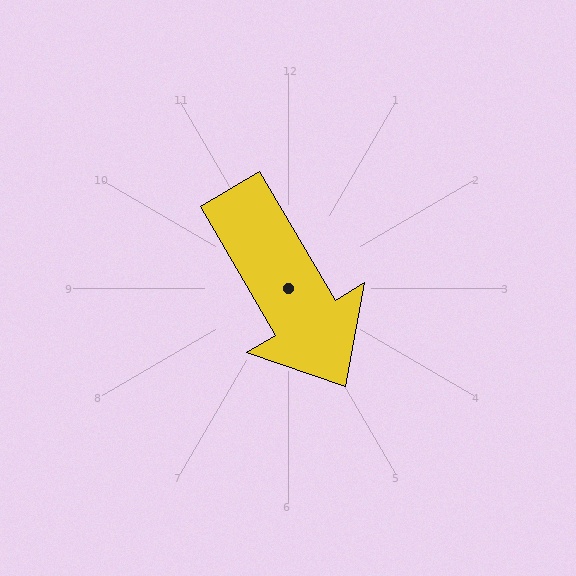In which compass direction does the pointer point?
Southeast.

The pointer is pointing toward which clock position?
Roughly 5 o'clock.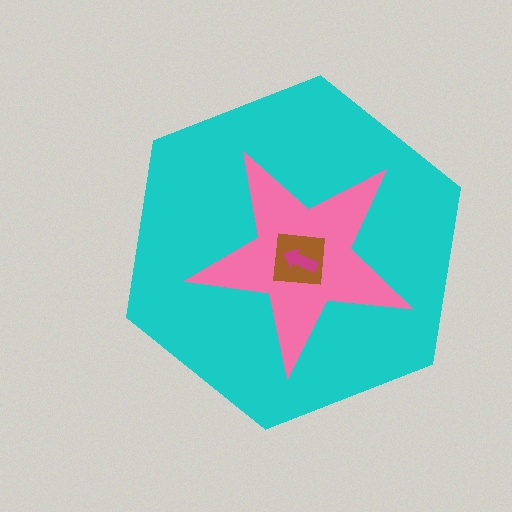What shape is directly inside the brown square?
The magenta arrow.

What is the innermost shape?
The magenta arrow.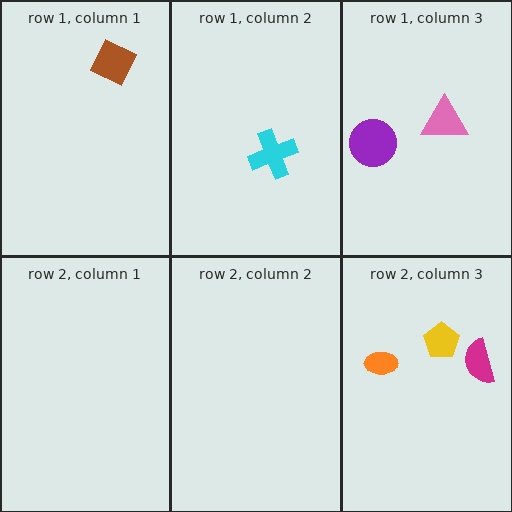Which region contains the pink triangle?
The row 1, column 3 region.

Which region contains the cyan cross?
The row 1, column 2 region.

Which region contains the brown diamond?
The row 1, column 1 region.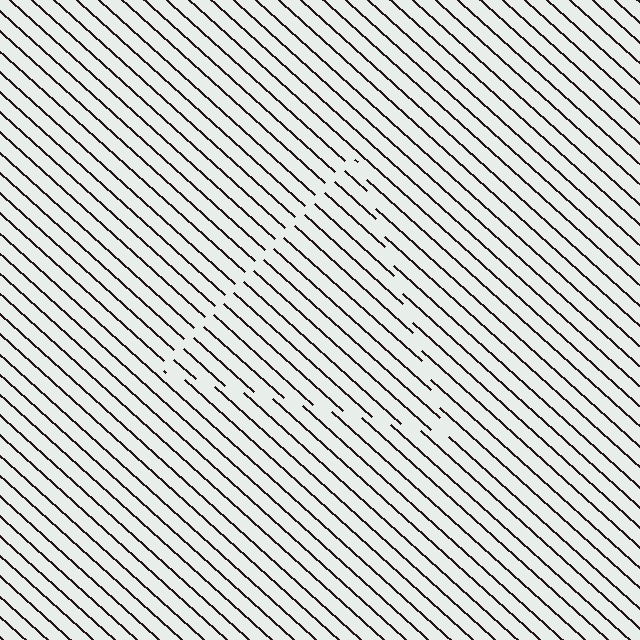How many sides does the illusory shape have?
3 sides — the line-ends trace a triangle.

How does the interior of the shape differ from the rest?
The interior of the shape contains the same grating, shifted by half a period — the contour is defined by the phase discontinuity where line-ends from the inner and outer gratings abut.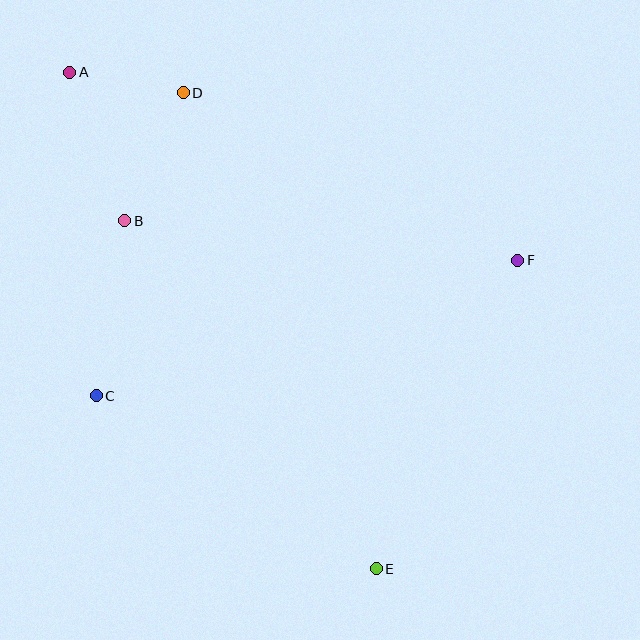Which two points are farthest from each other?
Points A and E are farthest from each other.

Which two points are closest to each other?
Points A and D are closest to each other.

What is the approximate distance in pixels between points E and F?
The distance between E and F is approximately 339 pixels.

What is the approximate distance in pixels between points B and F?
The distance between B and F is approximately 395 pixels.